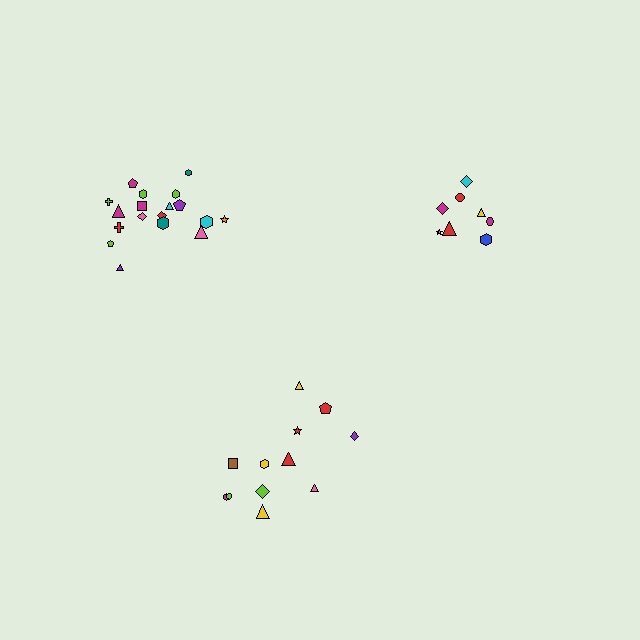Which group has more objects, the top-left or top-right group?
The top-left group.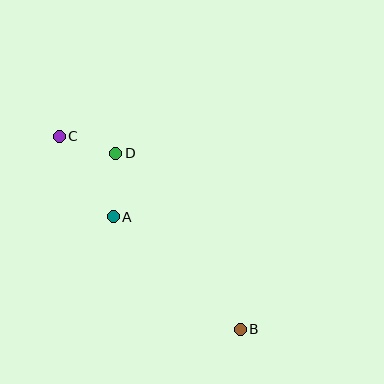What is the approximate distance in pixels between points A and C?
The distance between A and C is approximately 97 pixels.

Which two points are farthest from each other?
Points B and C are farthest from each other.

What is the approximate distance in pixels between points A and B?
The distance between A and B is approximately 169 pixels.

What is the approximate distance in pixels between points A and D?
The distance between A and D is approximately 64 pixels.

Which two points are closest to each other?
Points C and D are closest to each other.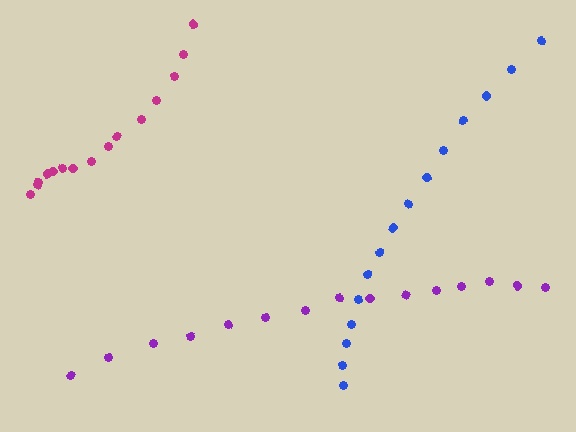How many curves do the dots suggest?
There are 3 distinct paths.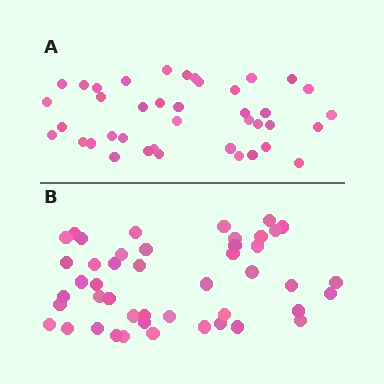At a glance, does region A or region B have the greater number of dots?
Region B (the bottom region) has more dots.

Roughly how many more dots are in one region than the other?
Region B has about 6 more dots than region A.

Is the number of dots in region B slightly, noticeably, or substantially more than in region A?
Region B has only slightly more — the two regions are fairly close. The ratio is roughly 1.1 to 1.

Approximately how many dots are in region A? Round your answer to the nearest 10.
About 40 dots.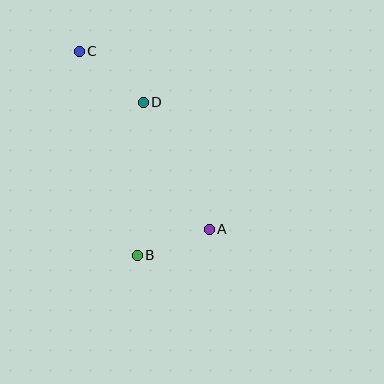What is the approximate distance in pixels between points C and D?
The distance between C and D is approximately 82 pixels.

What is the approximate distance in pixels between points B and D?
The distance between B and D is approximately 153 pixels.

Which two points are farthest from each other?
Points A and C are farthest from each other.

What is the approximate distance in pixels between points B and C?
The distance between B and C is approximately 212 pixels.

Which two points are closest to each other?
Points A and B are closest to each other.